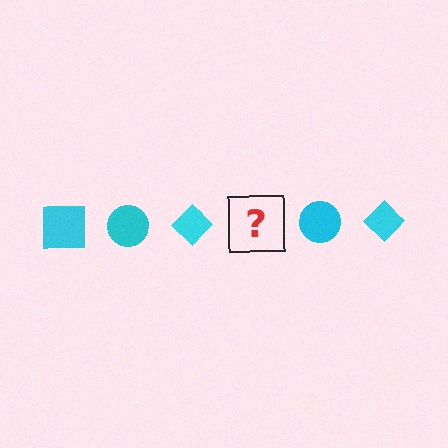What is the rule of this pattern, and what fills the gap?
The rule is that the pattern cycles through square, circle, diamond shapes in cyan. The gap should be filled with a cyan square.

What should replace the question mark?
The question mark should be replaced with a cyan square.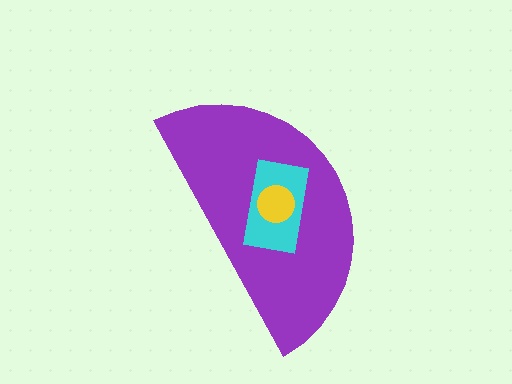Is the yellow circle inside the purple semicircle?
Yes.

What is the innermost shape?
The yellow circle.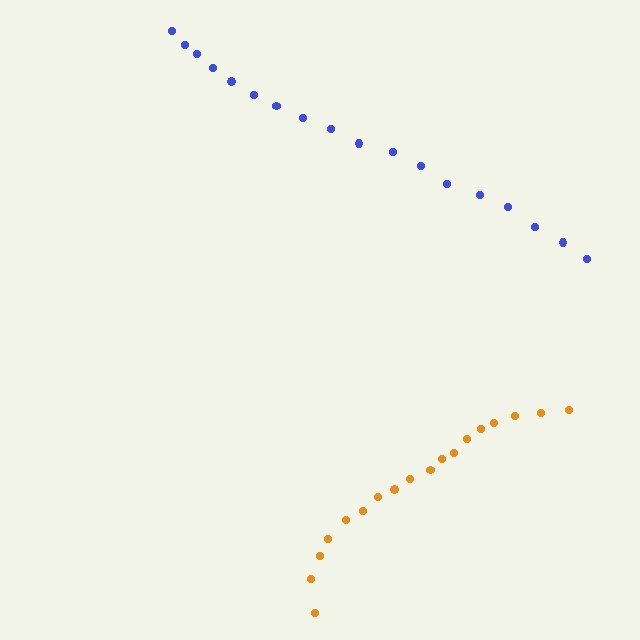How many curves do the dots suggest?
There are 2 distinct paths.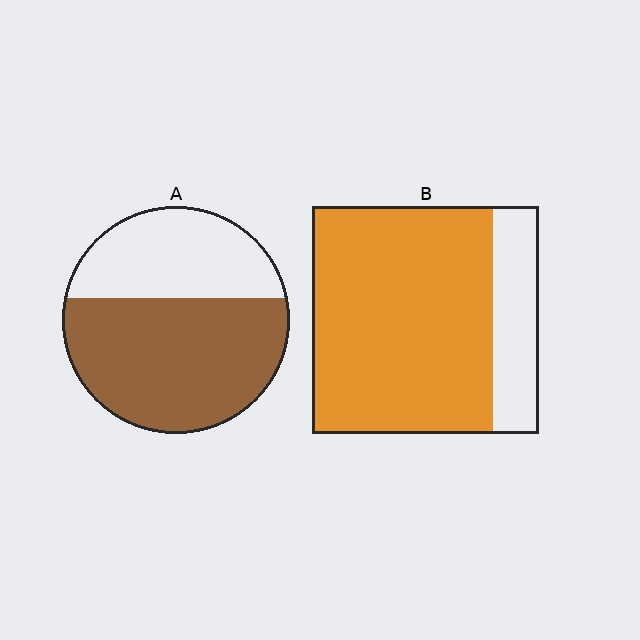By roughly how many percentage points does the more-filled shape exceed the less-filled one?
By roughly 20 percentage points (B over A).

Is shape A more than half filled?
Yes.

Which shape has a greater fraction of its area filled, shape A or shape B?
Shape B.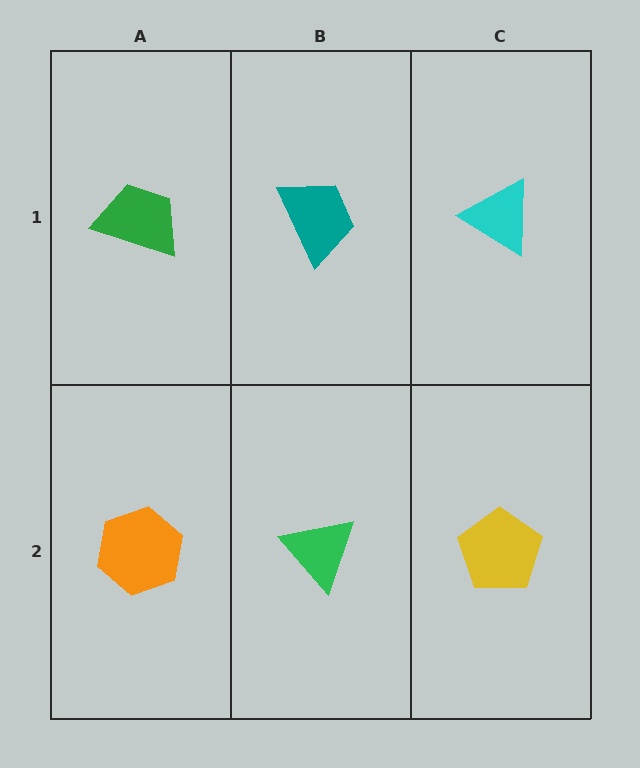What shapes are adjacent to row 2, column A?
A green trapezoid (row 1, column A), a green triangle (row 2, column B).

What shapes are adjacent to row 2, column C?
A cyan triangle (row 1, column C), a green triangle (row 2, column B).